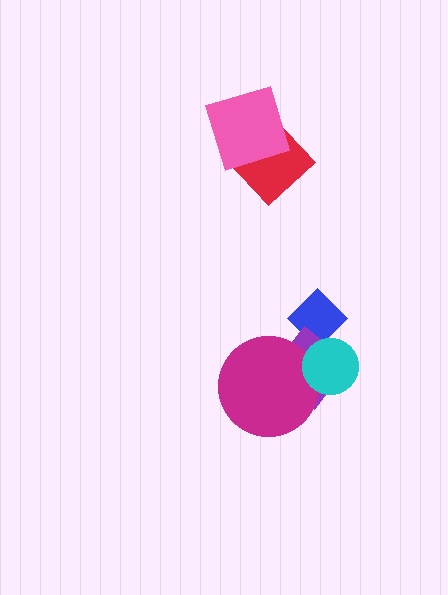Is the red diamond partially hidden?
Yes, it is partially covered by another shape.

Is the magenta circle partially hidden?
Yes, it is partially covered by another shape.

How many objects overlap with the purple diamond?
3 objects overlap with the purple diamond.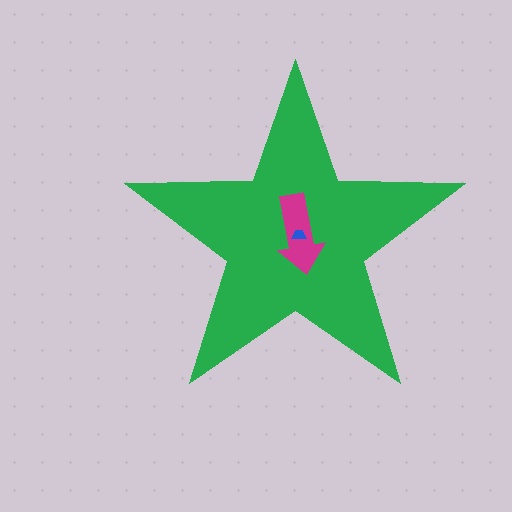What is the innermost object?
The blue trapezoid.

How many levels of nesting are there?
3.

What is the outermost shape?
The green star.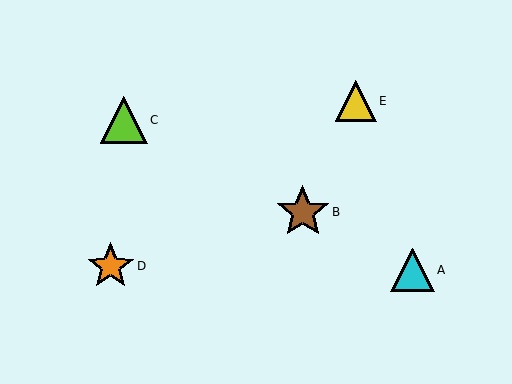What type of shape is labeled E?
Shape E is a yellow triangle.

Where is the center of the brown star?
The center of the brown star is at (303, 212).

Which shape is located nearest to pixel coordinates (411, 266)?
The cyan triangle (labeled A) at (412, 270) is nearest to that location.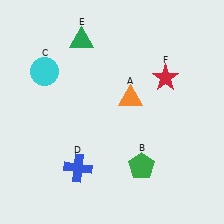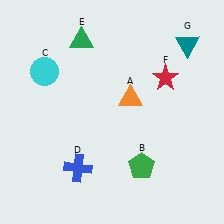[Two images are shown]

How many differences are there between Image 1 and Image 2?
There is 1 difference between the two images.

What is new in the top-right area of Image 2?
A teal triangle (G) was added in the top-right area of Image 2.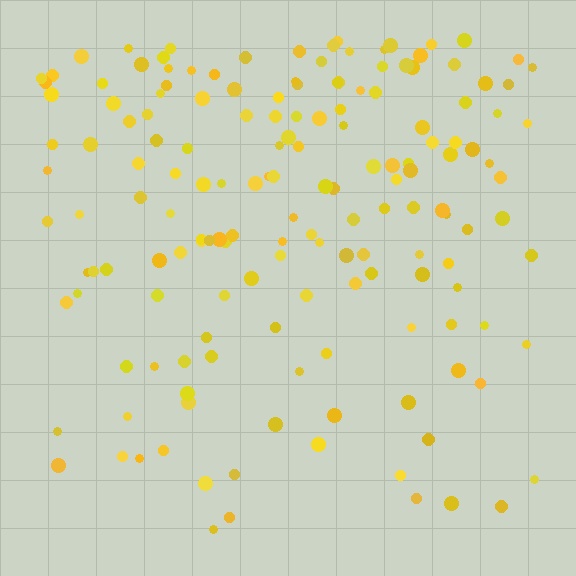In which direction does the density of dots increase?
From bottom to top, with the top side densest.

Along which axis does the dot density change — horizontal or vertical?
Vertical.